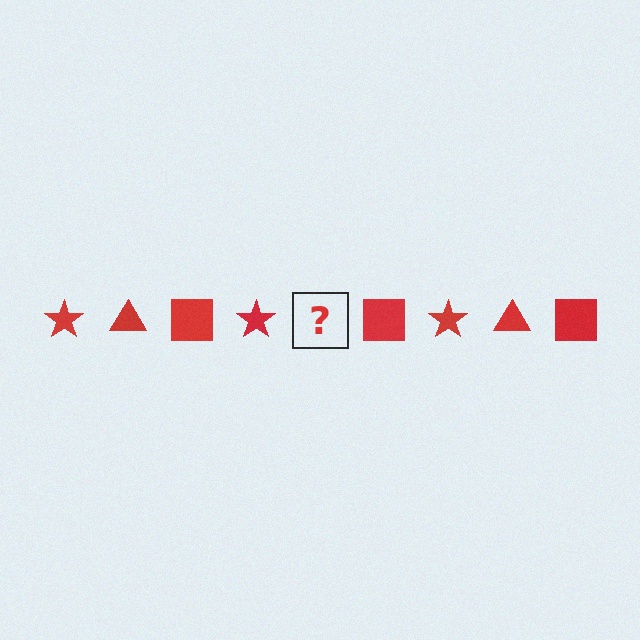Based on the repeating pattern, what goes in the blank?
The blank should be a red triangle.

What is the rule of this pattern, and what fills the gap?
The rule is that the pattern cycles through star, triangle, square shapes in red. The gap should be filled with a red triangle.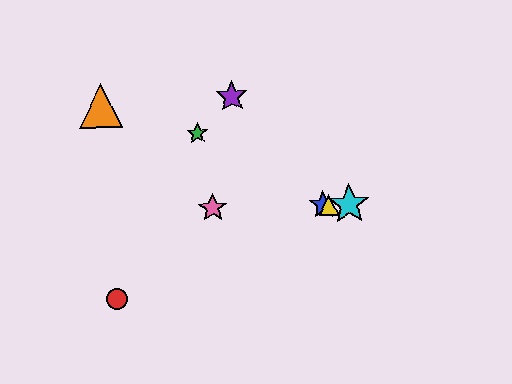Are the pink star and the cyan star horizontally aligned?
Yes, both are at y≈208.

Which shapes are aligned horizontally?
The blue star, the yellow triangle, the cyan star, the pink star are aligned horizontally.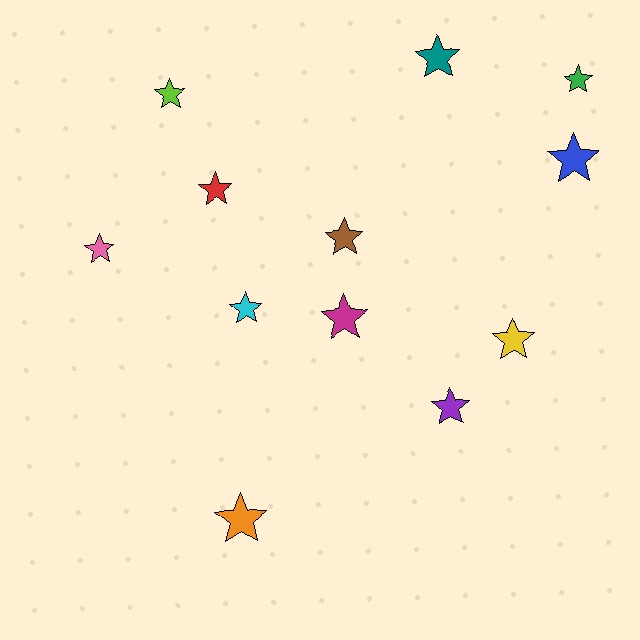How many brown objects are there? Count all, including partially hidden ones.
There is 1 brown object.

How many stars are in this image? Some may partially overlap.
There are 12 stars.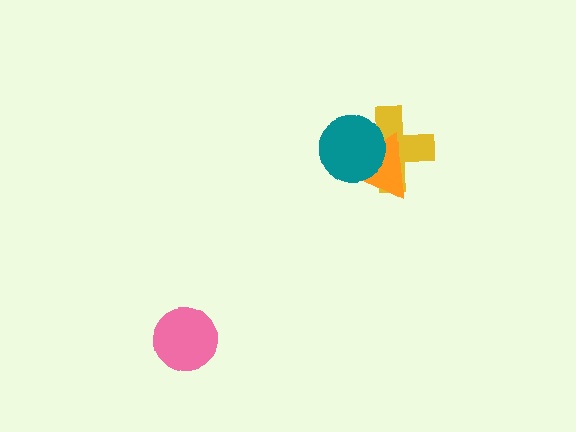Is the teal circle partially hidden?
No, no other shape covers it.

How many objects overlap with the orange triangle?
2 objects overlap with the orange triangle.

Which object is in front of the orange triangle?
The teal circle is in front of the orange triangle.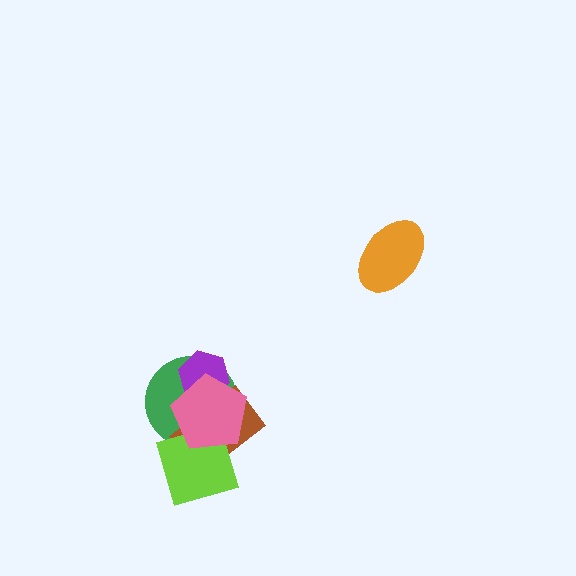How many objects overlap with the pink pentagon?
4 objects overlap with the pink pentagon.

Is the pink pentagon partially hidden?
No, no other shape covers it.